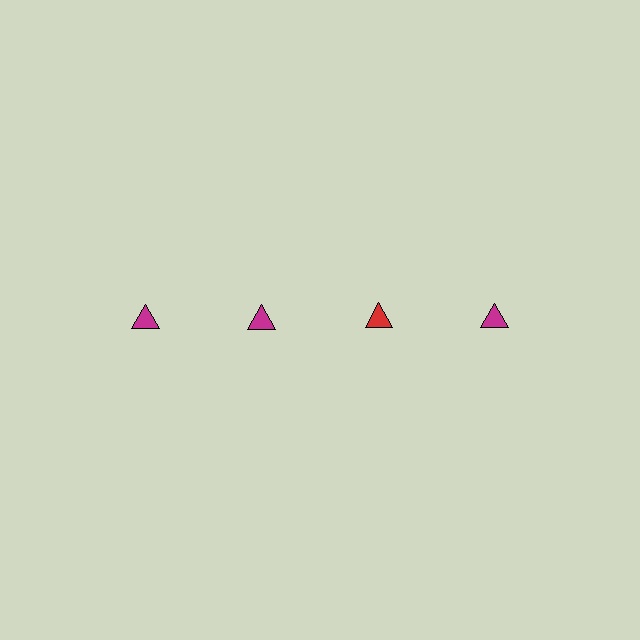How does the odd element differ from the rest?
It has a different color: red instead of magenta.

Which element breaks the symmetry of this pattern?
The red triangle in the top row, center column breaks the symmetry. All other shapes are magenta triangles.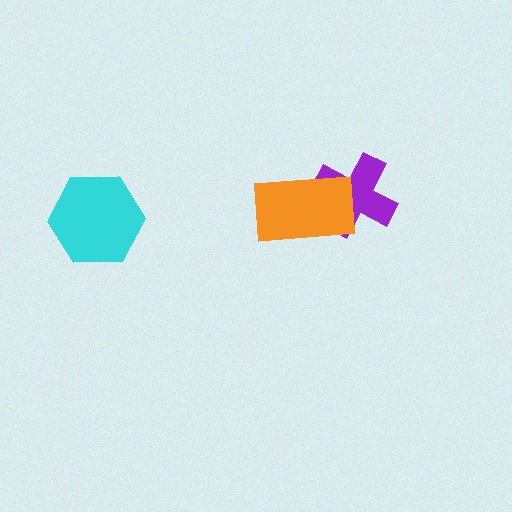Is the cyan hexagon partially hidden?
No, no other shape covers it.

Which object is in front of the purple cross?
The orange rectangle is in front of the purple cross.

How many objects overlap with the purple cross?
1 object overlaps with the purple cross.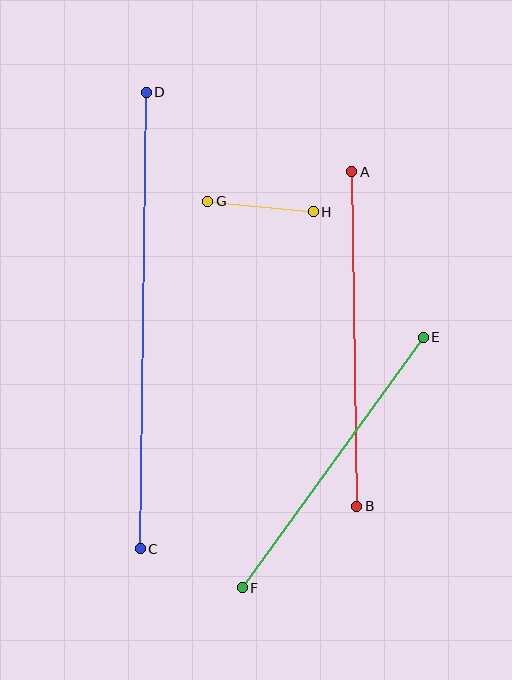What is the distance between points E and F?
The distance is approximately 309 pixels.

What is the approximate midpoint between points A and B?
The midpoint is at approximately (354, 339) pixels.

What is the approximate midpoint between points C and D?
The midpoint is at approximately (143, 321) pixels.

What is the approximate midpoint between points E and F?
The midpoint is at approximately (333, 462) pixels.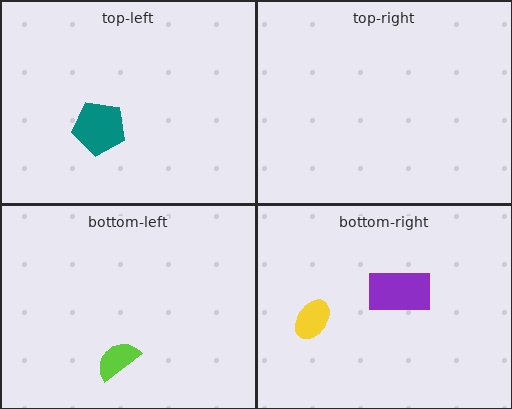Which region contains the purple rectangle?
The bottom-right region.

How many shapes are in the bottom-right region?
2.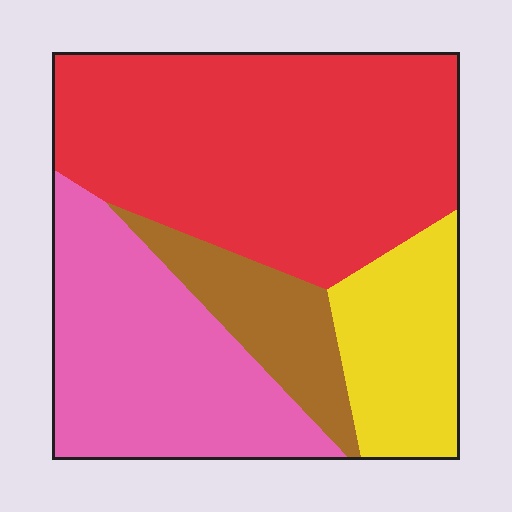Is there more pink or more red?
Red.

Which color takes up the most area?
Red, at roughly 45%.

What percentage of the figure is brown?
Brown covers around 10% of the figure.